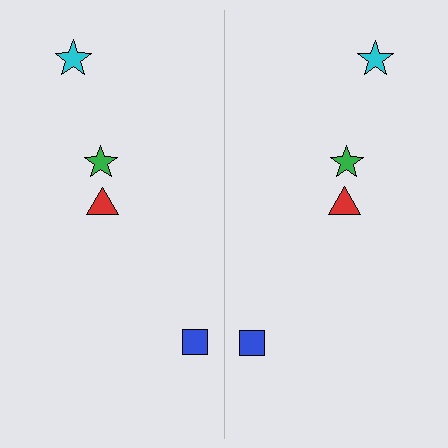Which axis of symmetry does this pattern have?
The pattern has a vertical axis of symmetry running through the center of the image.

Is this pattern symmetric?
Yes, this pattern has bilateral (reflection) symmetry.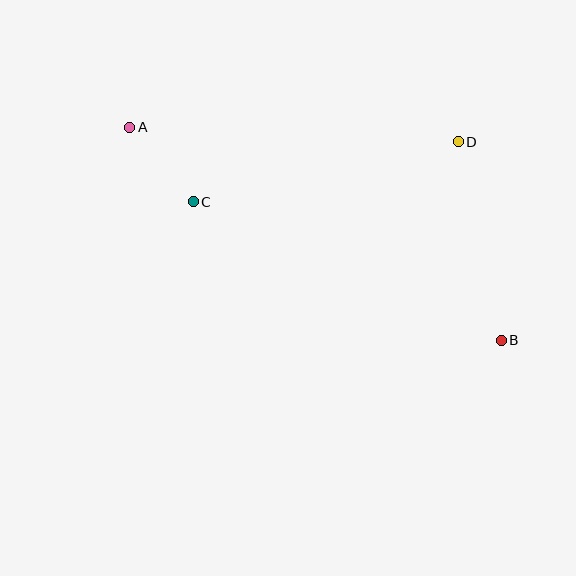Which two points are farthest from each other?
Points A and B are farthest from each other.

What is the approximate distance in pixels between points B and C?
The distance between B and C is approximately 337 pixels.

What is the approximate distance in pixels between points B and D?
The distance between B and D is approximately 204 pixels.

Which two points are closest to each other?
Points A and C are closest to each other.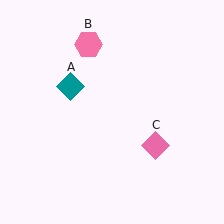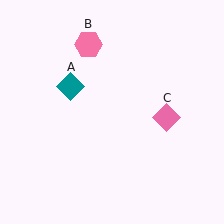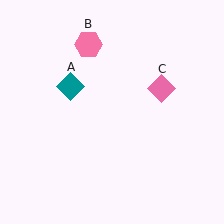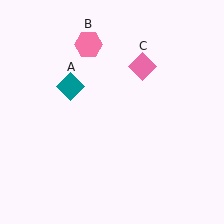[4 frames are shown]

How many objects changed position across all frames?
1 object changed position: pink diamond (object C).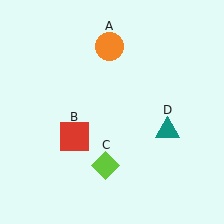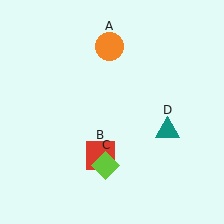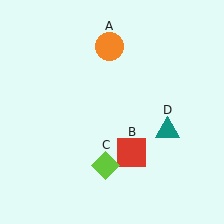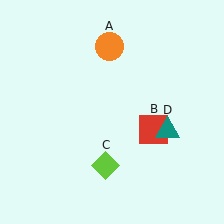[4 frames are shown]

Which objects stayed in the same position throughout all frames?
Orange circle (object A) and lime diamond (object C) and teal triangle (object D) remained stationary.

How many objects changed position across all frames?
1 object changed position: red square (object B).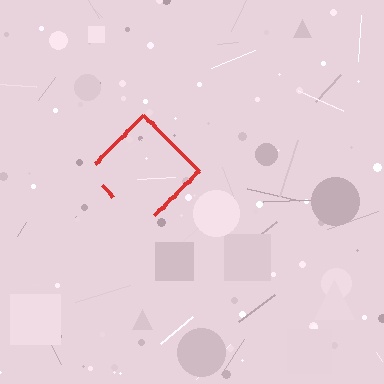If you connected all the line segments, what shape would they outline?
They would outline a diamond.